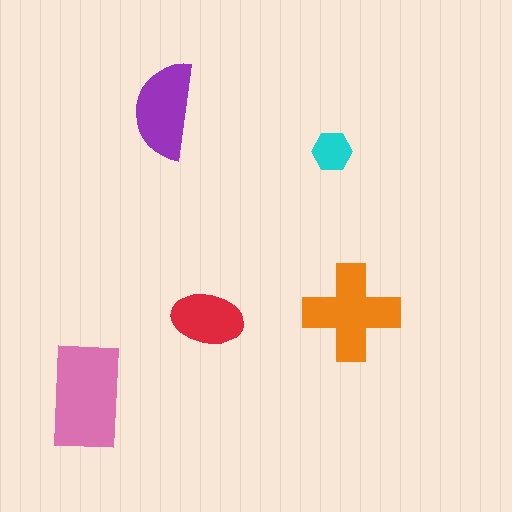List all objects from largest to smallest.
The pink rectangle, the orange cross, the purple semicircle, the red ellipse, the cyan hexagon.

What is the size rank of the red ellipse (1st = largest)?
4th.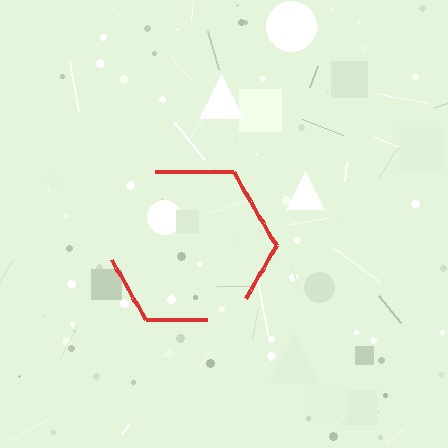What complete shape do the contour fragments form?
The contour fragments form a hexagon.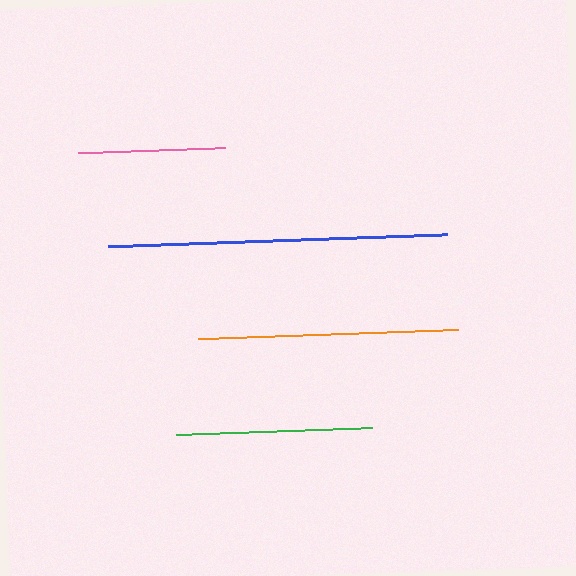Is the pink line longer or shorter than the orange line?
The orange line is longer than the pink line.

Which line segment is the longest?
The blue line is the longest at approximately 339 pixels.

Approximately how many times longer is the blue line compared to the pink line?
The blue line is approximately 2.3 times the length of the pink line.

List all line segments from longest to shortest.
From longest to shortest: blue, orange, green, pink.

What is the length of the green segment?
The green segment is approximately 196 pixels long.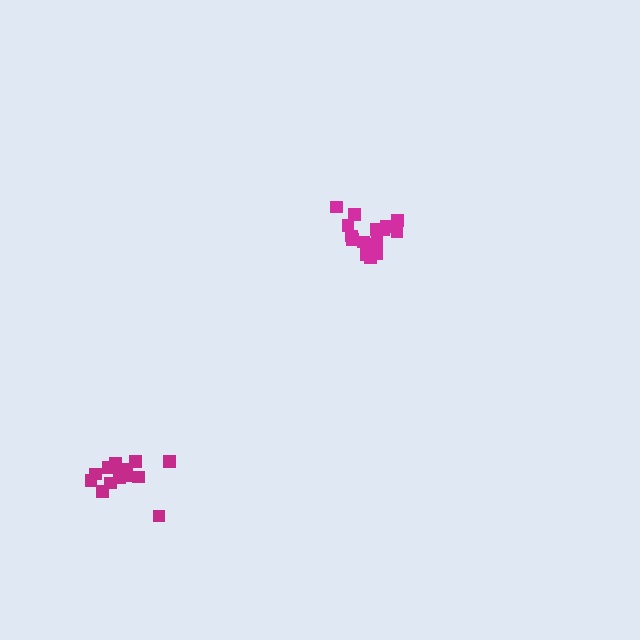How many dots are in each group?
Group 1: 16 dots, Group 2: 14 dots (30 total).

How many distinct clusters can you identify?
There are 2 distinct clusters.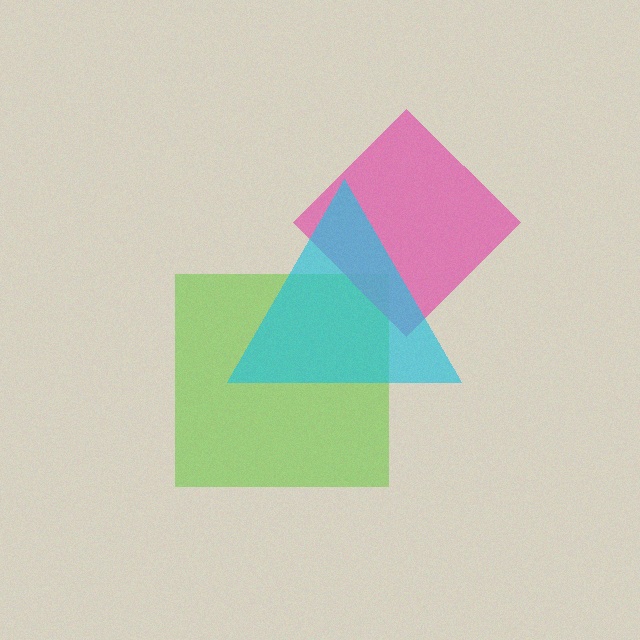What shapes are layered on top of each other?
The layered shapes are: a lime square, a pink diamond, a cyan triangle.